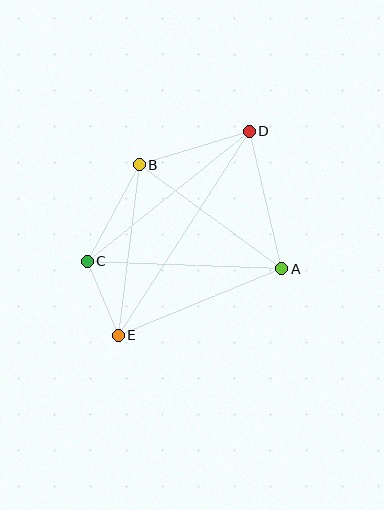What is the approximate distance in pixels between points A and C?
The distance between A and C is approximately 194 pixels.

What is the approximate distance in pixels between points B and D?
The distance between B and D is approximately 115 pixels.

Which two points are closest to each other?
Points C and E are closest to each other.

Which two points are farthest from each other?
Points D and E are farthest from each other.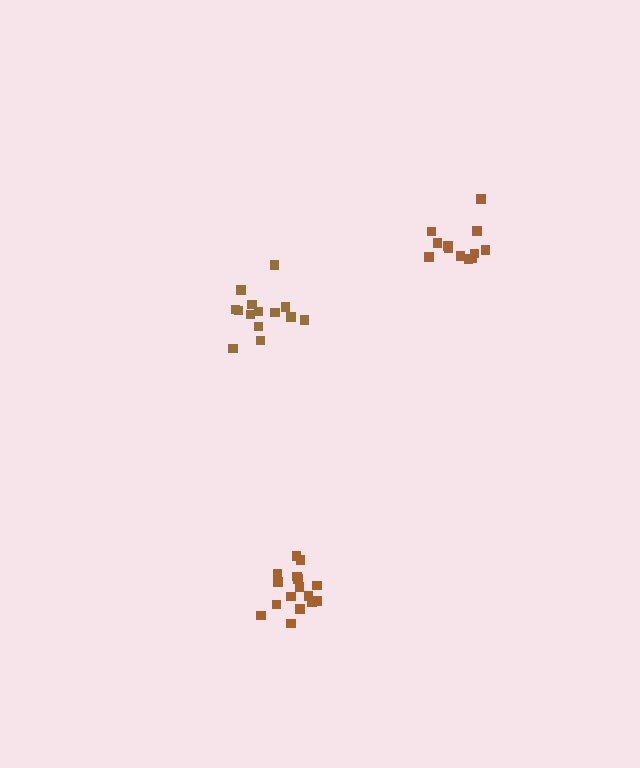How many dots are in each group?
Group 1: 14 dots, Group 2: 16 dots, Group 3: 12 dots (42 total).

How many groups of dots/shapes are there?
There are 3 groups.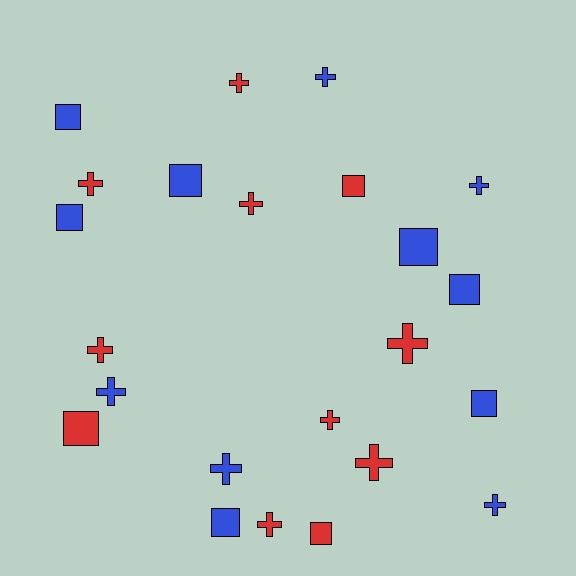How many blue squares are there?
There are 7 blue squares.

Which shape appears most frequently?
Cross, with 13 objects.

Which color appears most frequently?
Blue, with 12 objects.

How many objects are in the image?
There are 23 objects.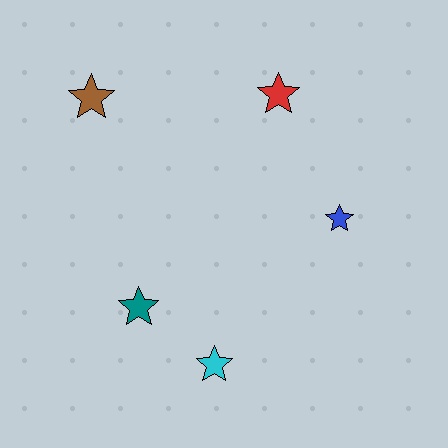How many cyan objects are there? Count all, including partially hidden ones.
There is 1 cyan object.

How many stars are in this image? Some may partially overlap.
There are 5 stars.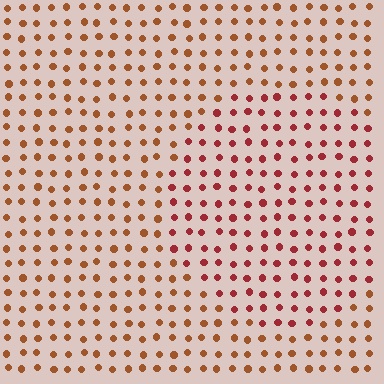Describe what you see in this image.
The image is filled with small brown elements in a uniform arrangement. A circle-shaped region is visible where the elements are tinted to a slightly different hue, forming a subtle color boundary.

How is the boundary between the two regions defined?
The boundary is defined purely by a slight shift in hue (about 29 degrees). Spacing, size, and orientation are identical on both sides.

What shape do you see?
I see a circle.